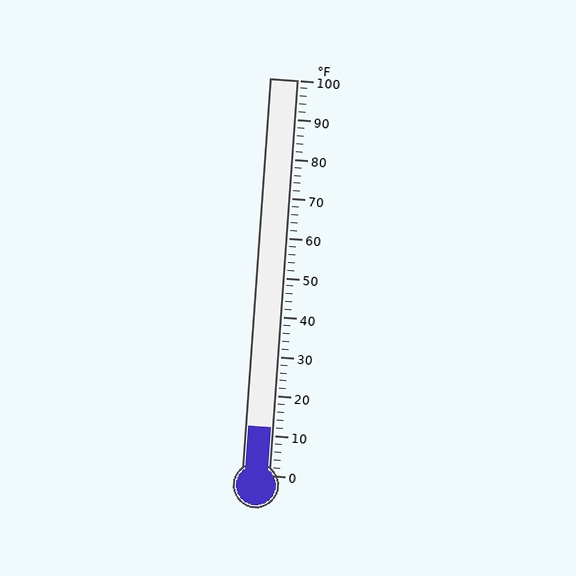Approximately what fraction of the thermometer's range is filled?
The thermometer is filled to approximately 10% of its range.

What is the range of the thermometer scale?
The thermometer scale ranges from 0°F to 100°F.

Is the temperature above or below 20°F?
The temperature is below 20°F.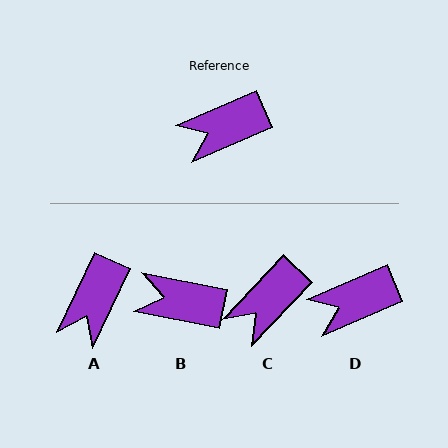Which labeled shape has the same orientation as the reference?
D.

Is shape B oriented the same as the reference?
No, it is off by about 35 degrees.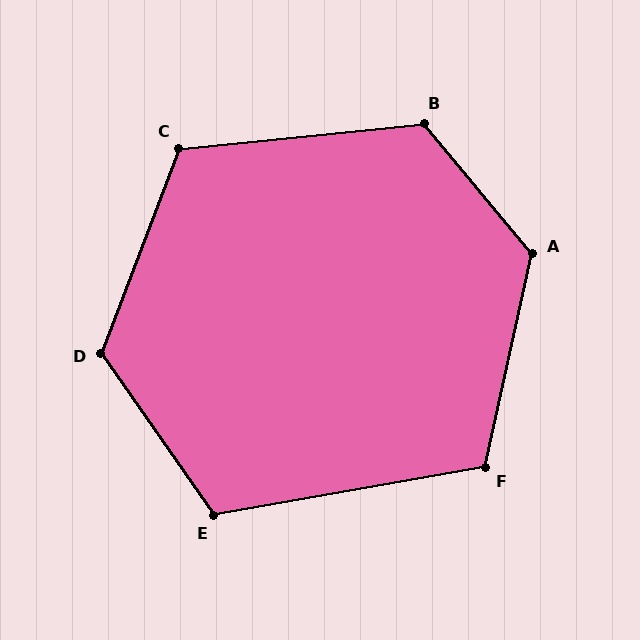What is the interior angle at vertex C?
Approximately 117 degrees (obtuse).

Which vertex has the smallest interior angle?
F, at approximately 112 degrees.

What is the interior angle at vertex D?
Approximately 124 degrees (obtuse).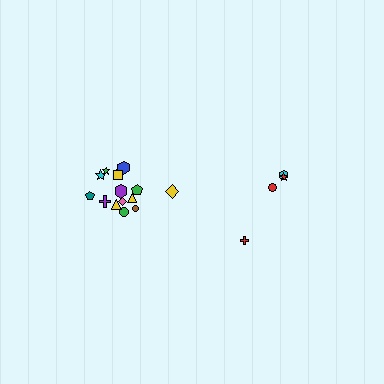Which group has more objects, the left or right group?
The left group.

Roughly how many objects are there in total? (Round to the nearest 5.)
Roughly 20 objects in total.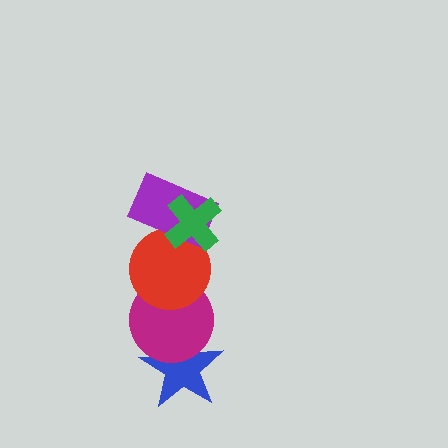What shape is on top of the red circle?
The purple rectangle is on top of the red circle.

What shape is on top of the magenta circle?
The red circle is on top of the magenta circle.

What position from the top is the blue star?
The blue star is 5th from the top.